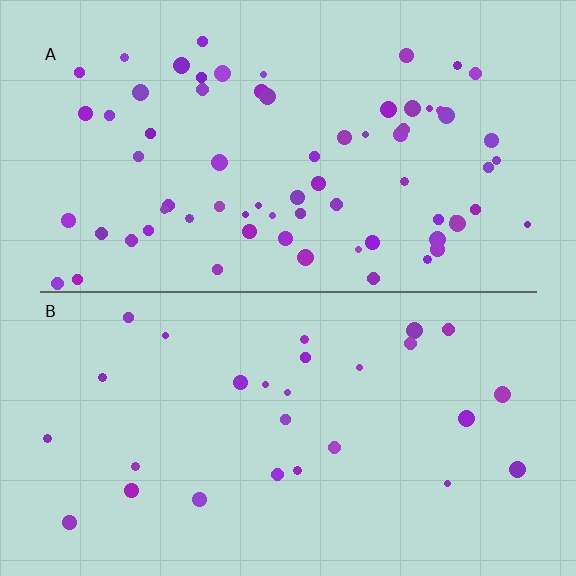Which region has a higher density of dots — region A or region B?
A (the top).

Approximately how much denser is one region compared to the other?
Approximately 2.5× — region A over region B.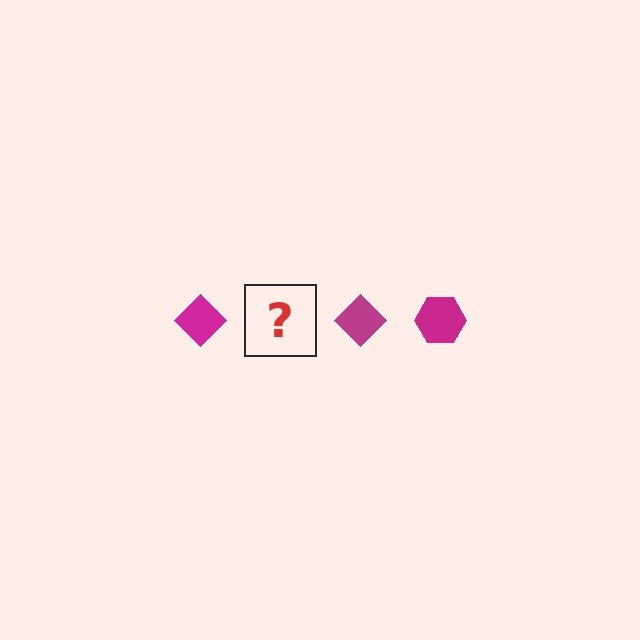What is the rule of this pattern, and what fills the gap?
The rule is that the pattern cycles through diamond, hexagon shapes in magenta. The gap should be filled with a magenta hexagon.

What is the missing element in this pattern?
The missing element is a magenta hexagon.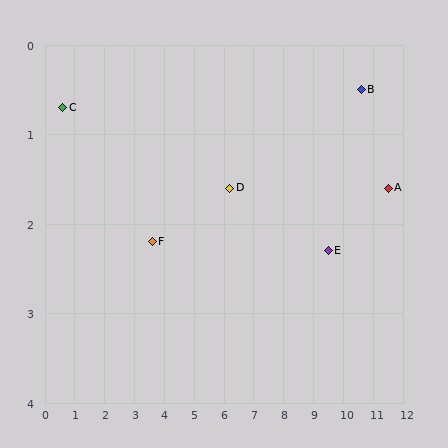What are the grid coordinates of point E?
Point E is at approximately (9.5, 2.3).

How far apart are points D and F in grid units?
Points D and F are about 2.7 grid units apart.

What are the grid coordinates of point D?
Point D is at approximately (6.2, 1.6).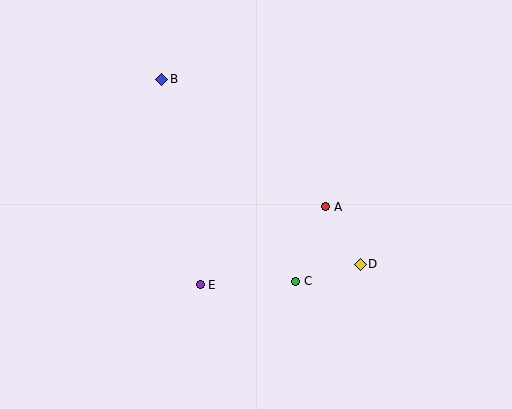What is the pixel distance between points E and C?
The distance between E and C is 96 pixels.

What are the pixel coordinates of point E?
Point E is at (200, 285).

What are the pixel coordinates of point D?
Point D is at (360, 264).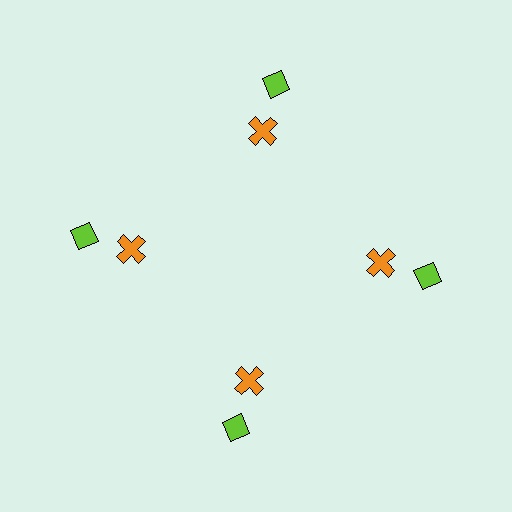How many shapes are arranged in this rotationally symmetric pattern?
There are 8 shapes, arranged in 4 groups of 2.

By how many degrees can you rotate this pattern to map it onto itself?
The pattern maps onto itself every 90 degrees of rotation.